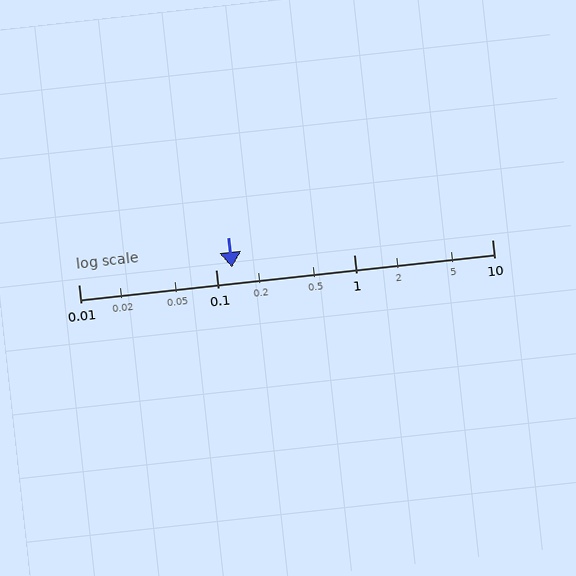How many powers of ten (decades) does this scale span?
The scale spans 3 decades, from 0.01 to 10.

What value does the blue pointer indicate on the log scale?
The pointer indicates approximately 0.13.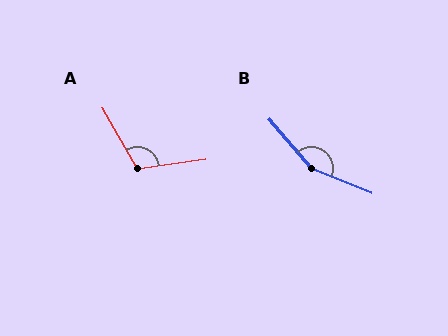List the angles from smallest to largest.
A (112°), B (153°).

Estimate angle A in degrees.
Approximately 112 degrees.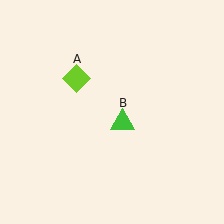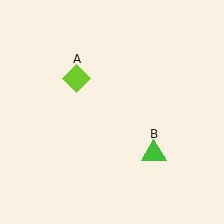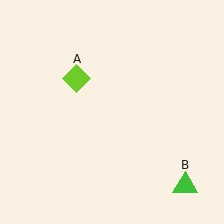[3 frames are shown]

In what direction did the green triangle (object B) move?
The green triangle (object B) moved down and to the right.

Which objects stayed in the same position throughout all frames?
Lime diamond (object A) remained stationary.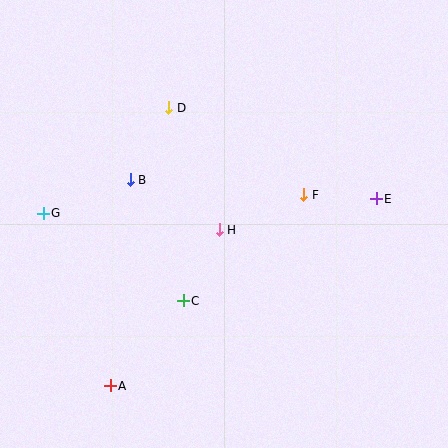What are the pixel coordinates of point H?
Point H is at (219, 230).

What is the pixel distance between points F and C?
The distance between F and C is 160 pixels.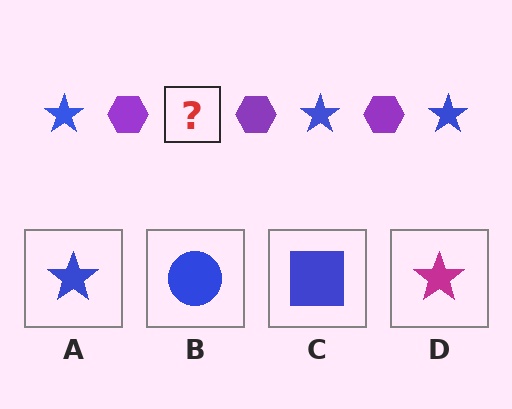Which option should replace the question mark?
Option A.